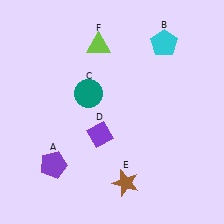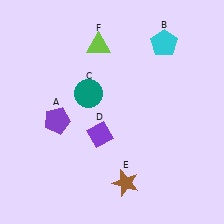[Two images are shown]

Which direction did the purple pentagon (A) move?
The purple pentagon (A) moved up.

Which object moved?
The purple pentagon (A) moved up.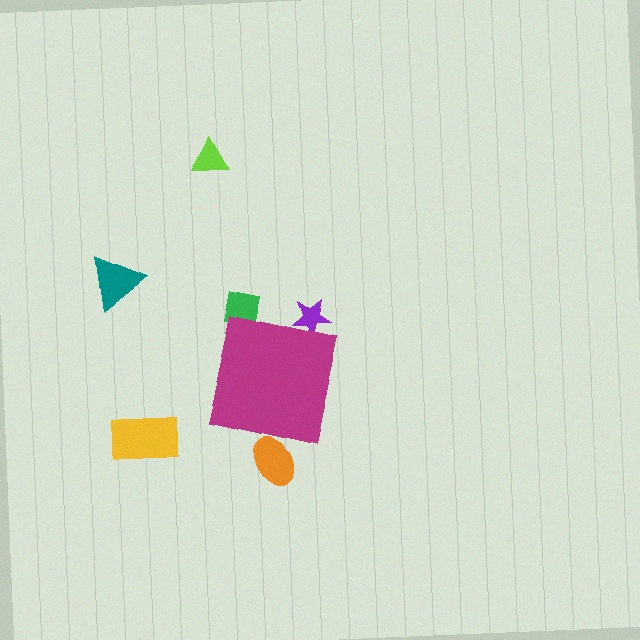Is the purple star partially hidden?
Yes, the purple star is partially hidden behind the magenta square.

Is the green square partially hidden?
Yes, the green square is partially hidden behind the magenta square.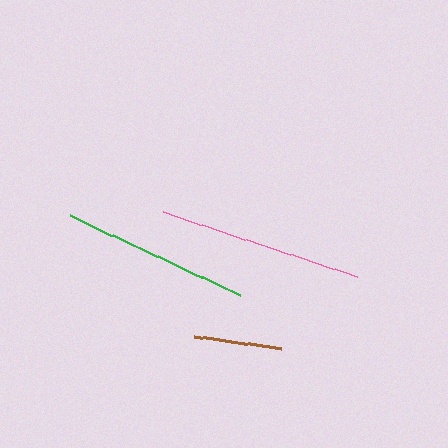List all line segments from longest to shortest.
From longest to shortest: pink, green, brown.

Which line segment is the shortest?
The brown line is the shortest at approximately 88 pixels.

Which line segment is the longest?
The pink line is the longest at approximately 204 pixels.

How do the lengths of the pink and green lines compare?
The pink and green lines are approximately the same length.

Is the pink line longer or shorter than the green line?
The pink line is longer than the green line.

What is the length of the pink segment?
The pink segment is approximately 204 pixels long.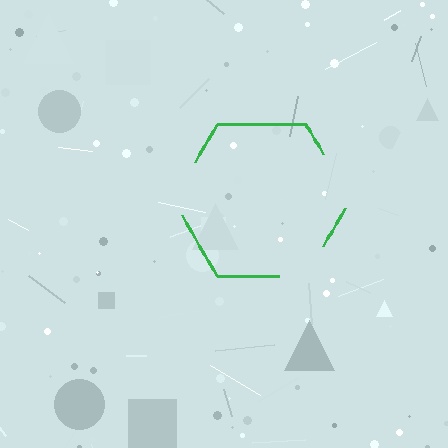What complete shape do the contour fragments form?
The contour fragments form a hexagon.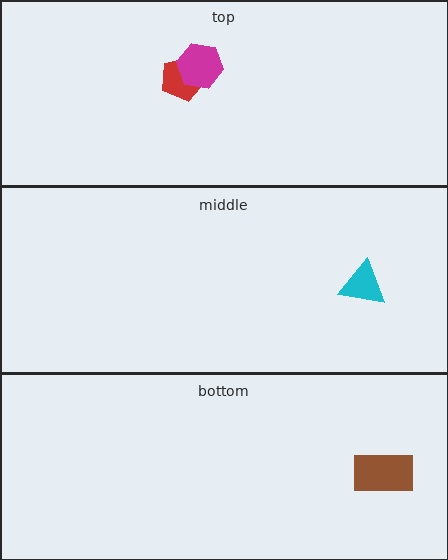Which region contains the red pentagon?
The top region.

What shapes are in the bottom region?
The brown rectangle.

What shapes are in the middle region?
The cyan triangle.